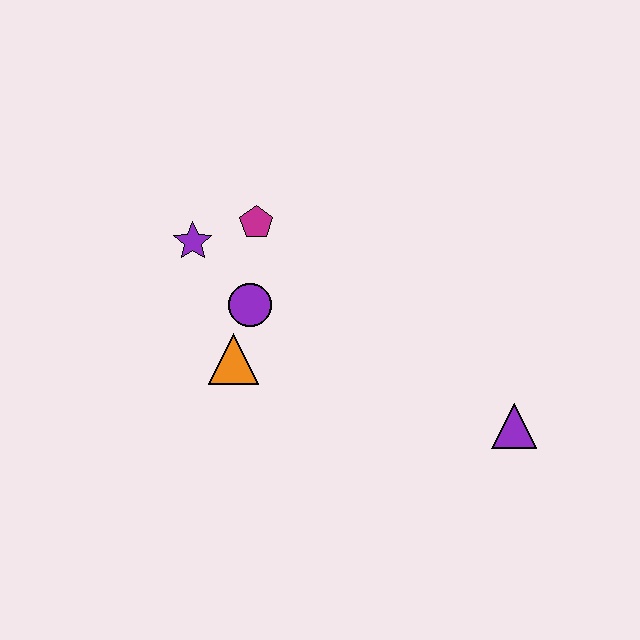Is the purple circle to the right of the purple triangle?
No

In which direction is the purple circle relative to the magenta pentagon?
The purple circle is below the magenta pentagon.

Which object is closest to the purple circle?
The orange triangle is closest to the purple circle.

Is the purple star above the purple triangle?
Yes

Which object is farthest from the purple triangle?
The purple star is farthest from the purple triangle.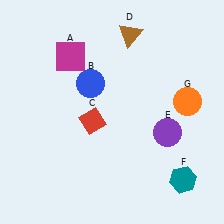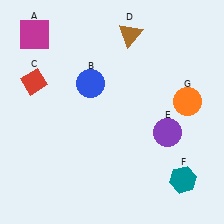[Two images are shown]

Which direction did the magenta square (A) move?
The magenta square (A) moved left.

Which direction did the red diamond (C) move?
The red diamond (C) moved left.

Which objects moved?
The objects that moved are: the magenta square (A), the red diamond (C).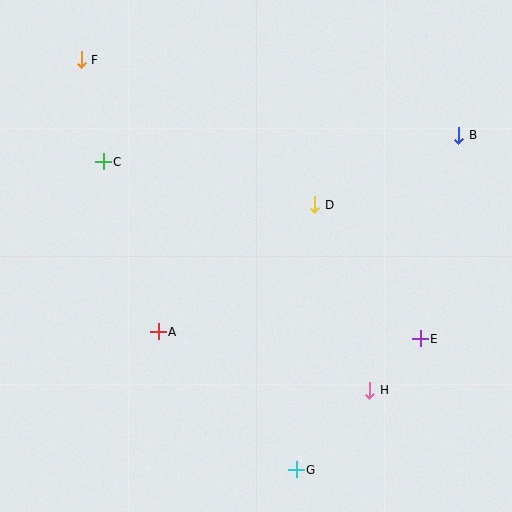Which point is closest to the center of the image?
Point D at (315, 205) is closest to the center.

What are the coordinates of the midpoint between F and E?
The midpoint between F and E is at (251, 199).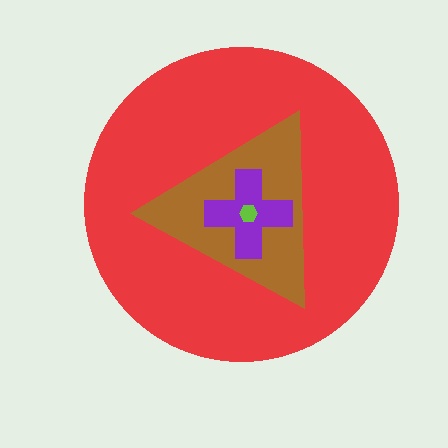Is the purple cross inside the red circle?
Yes.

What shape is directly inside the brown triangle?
The purple cross.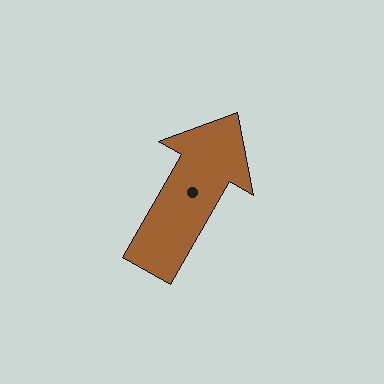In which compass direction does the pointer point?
Northeast.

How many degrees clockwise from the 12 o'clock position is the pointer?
Approximately 30 degrees.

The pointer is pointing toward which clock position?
Roughly 1 o'clock.